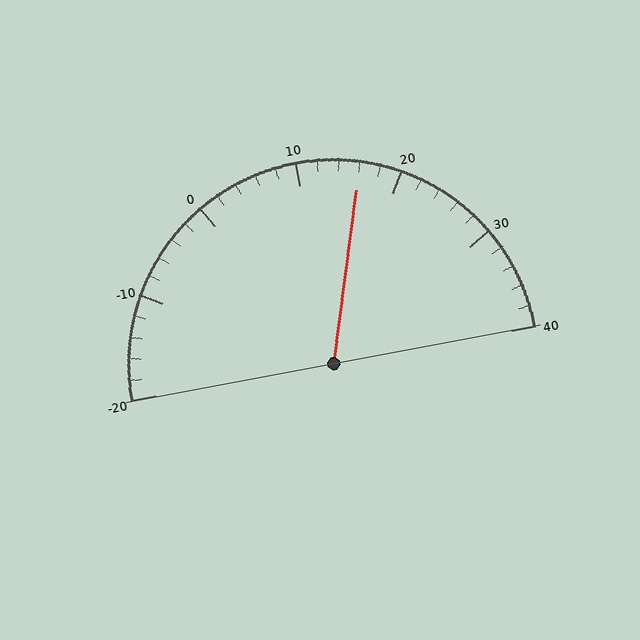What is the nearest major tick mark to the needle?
The nearest major tick mark is 20.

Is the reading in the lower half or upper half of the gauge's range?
The reading is in the upper half of the range (-20 to 40).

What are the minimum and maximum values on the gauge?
The gauge ranges from -20 to 40.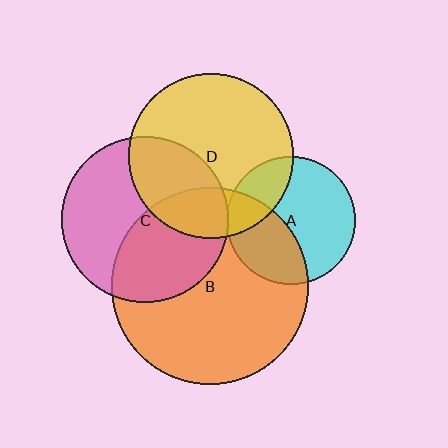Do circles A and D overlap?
Yes.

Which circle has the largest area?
Circle B (orange).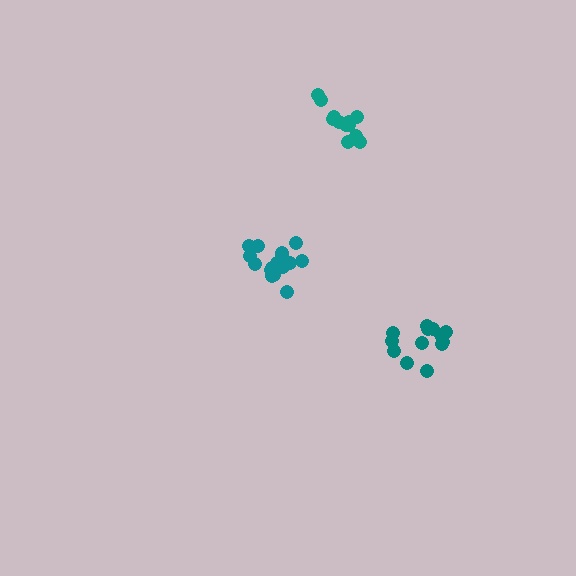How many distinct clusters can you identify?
There are 3 distinct clusters.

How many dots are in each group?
Group 1: 18 dots, Group 2: 12 dots, Group 3: 13 dots (43 total).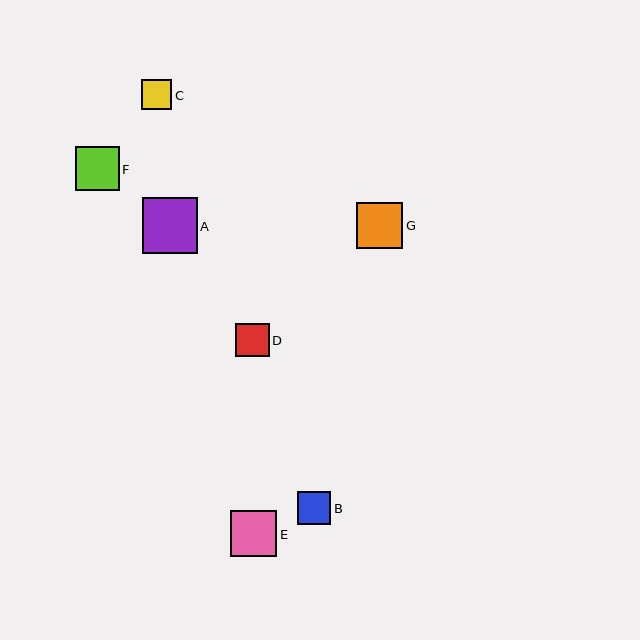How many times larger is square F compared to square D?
Square F is approximately 1.3 times the size of square D.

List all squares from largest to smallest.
From largest to smallest: A, G, E, F, D, B, C.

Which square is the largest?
Square A is the largest with a size of approximately 55 pixels.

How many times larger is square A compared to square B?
Square A is approximately 1.7 times the size of square B.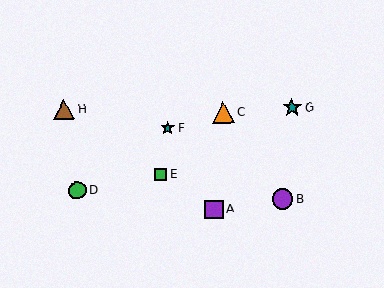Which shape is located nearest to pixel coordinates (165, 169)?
The green square (labeled E) at (161, 174) is nearest to that location.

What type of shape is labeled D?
Shape D is a green circle.